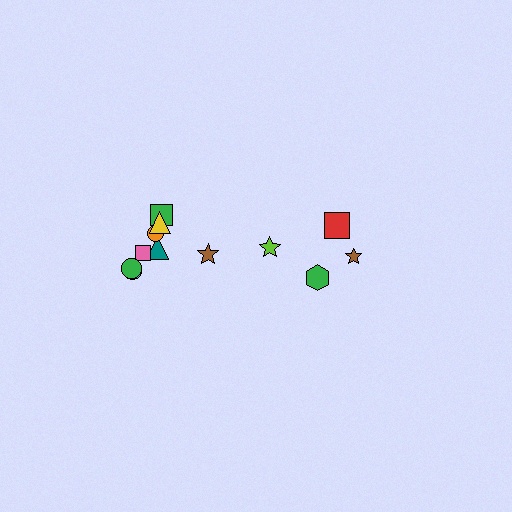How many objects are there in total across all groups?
There are 12 objects.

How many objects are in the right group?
There are 4 objects.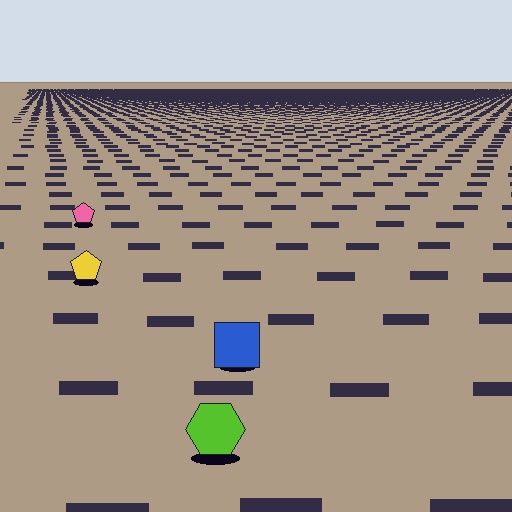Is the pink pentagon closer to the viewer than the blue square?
No. The blue square is closer — you can tell from the texture gradient: the ground texture is coarser near it.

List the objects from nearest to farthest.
From nearest to farthest: the lime hexagon, the blue square, the yellow pentagon, the pink pentagon.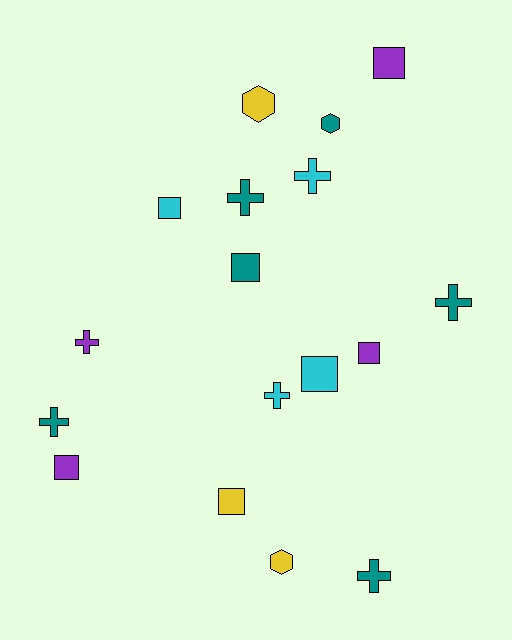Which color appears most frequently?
Teal, with 6 objects.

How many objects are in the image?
There are 17 objects.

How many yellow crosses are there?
There are no yellow crosses.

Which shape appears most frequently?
Square, with 7 objects.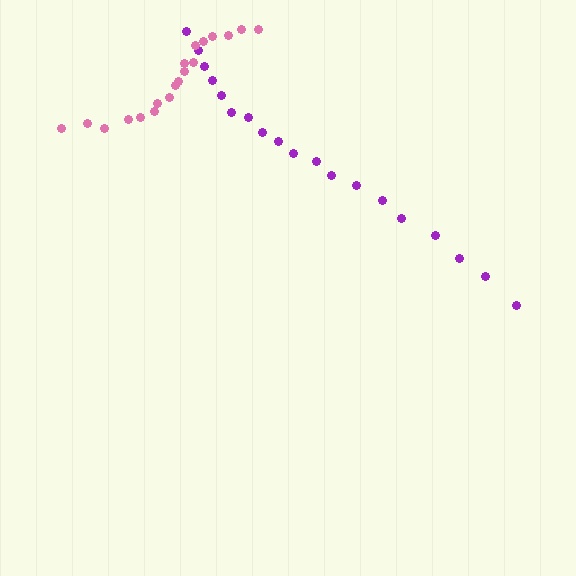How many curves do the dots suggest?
There are 2 distinct paths.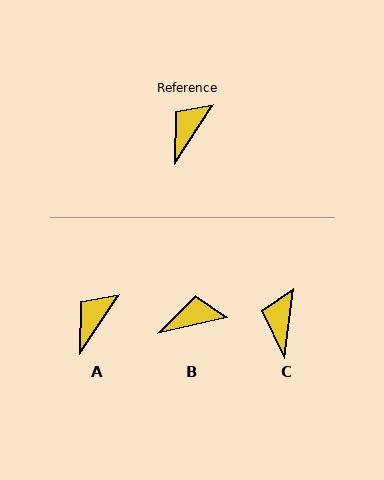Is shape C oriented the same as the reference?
No, it is off by about 27 degrees.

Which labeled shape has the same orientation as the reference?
A.